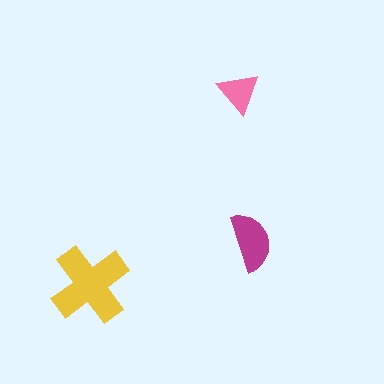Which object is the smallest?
The pink triangle.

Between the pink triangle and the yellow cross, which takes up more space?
The yellow cross.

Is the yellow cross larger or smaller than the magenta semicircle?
Larger.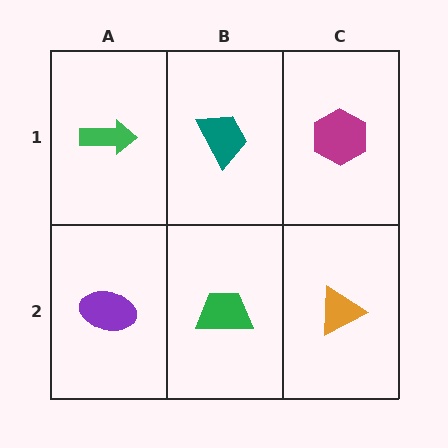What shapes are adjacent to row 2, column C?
A magenta hexagon (row 1, column C), a green trapezoid (row 2, column B).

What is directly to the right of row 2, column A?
A green trapezoid.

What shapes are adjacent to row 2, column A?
A green arrow (row 1, column A), a green trapezoid (row 2, column B).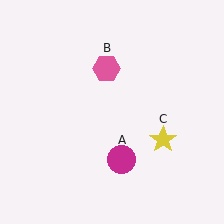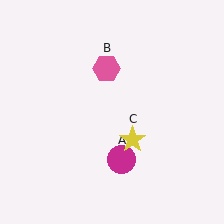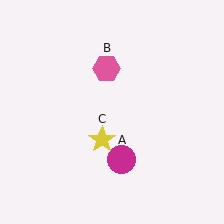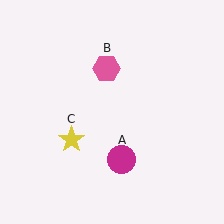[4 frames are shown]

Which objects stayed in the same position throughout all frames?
Magenta circle (object A) and pink hexagon (object B) remained stationary.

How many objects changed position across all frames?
1 object changed position: yellow star (object C).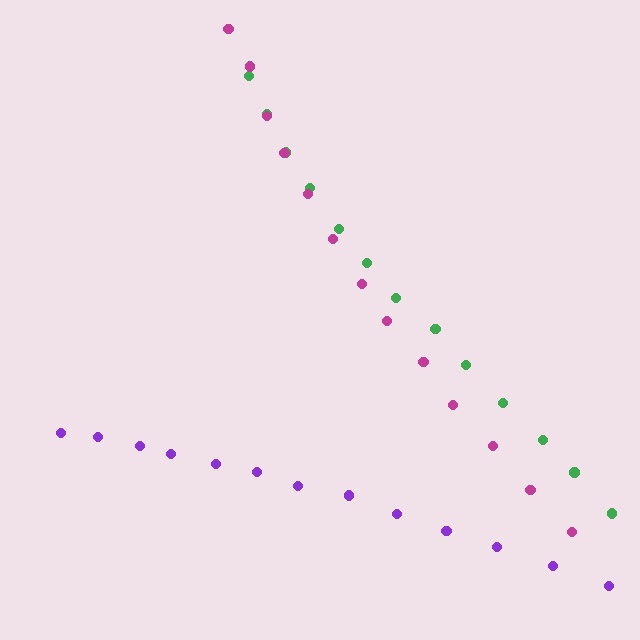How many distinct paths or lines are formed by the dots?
There are 3 distinct paths.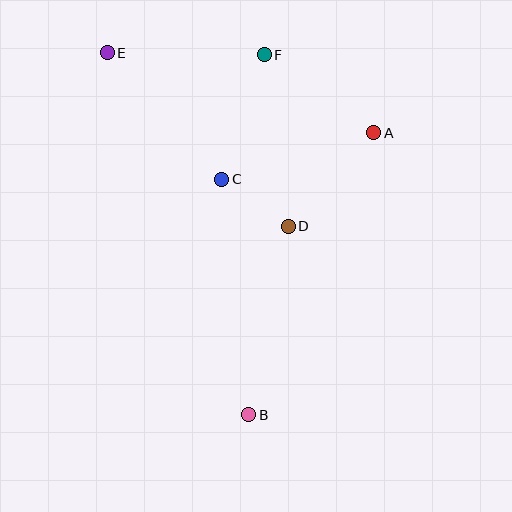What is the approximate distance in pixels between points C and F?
The distance between C and F is approximately 132 pixels.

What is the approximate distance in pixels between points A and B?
The distance between A and B is approximately 309 pixels.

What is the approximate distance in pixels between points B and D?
The distance between B and D is approximately 193 pixels.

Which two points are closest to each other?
Points C and D are closest to each other.